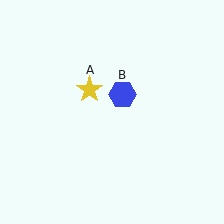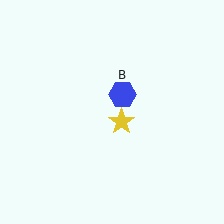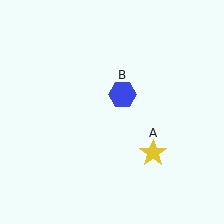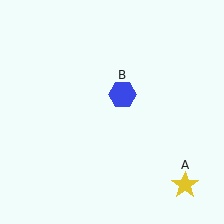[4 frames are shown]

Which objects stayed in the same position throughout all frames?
Blue hexagon (object B) remained stationary.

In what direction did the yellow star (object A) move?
The yellow star (object A) moved down and to the right.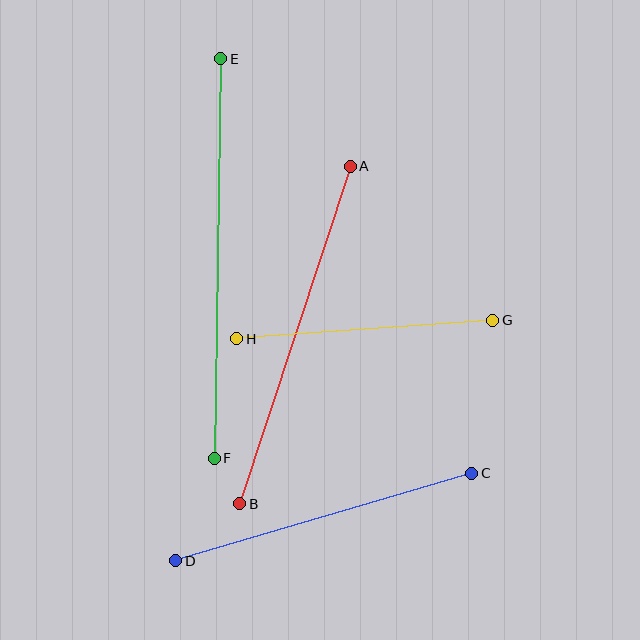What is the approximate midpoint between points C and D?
The midpoint is at approximately (324, 517) pixels.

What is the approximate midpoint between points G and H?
The midpoint is at approximately (365, 330) pixels.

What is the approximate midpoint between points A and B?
The midpoint is at approximately (295, 335) pixels.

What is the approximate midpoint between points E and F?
The midpoint is at approximately (217, 259) pixels.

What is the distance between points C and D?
The distance is approximately 308 pixels.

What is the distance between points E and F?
The distance is approximately 400 pixels.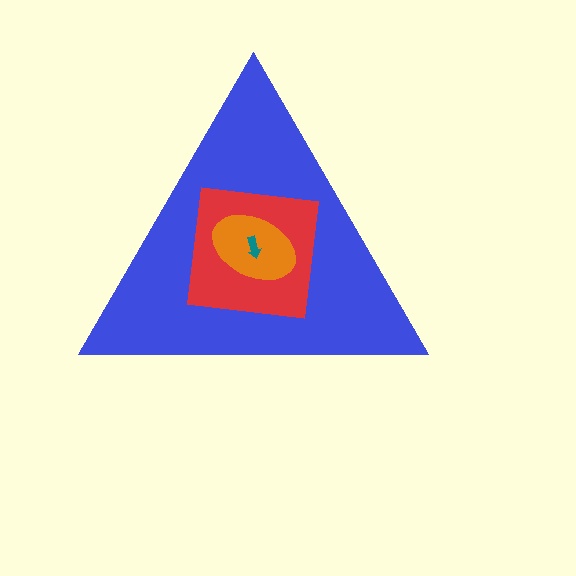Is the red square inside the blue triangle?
Yes.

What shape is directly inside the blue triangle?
The red square.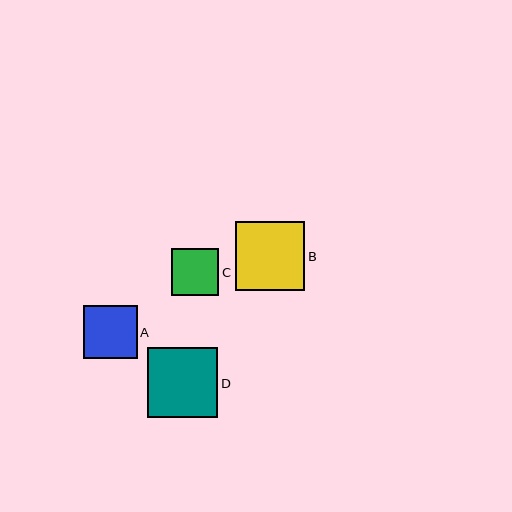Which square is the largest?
Square D is the largest with a size of approximately 70 pixels.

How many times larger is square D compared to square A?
Square D is approximately 1.3 times the size of square A.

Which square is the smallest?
Square C is the smallest with a size of approximately 47 pixels.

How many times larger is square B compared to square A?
Square B is approximately 1.3 times the size of square A.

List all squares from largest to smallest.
From largest to smallest: D, B, A, C.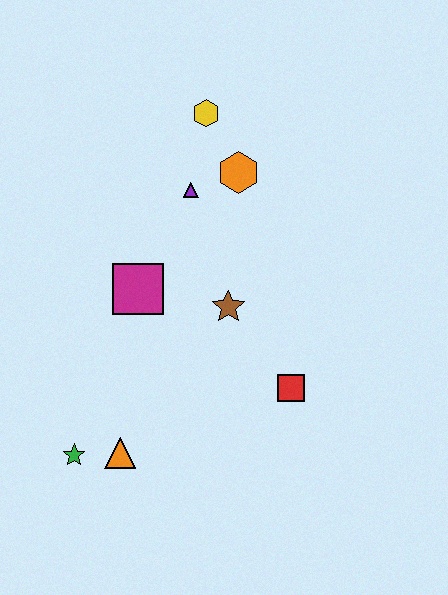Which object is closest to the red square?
The brown star is closest to the red square.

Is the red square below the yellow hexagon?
Yes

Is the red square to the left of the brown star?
No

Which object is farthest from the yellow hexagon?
The green star is farthest from the yellow hexagon.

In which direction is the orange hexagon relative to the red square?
The orange hexagon is above the red square.